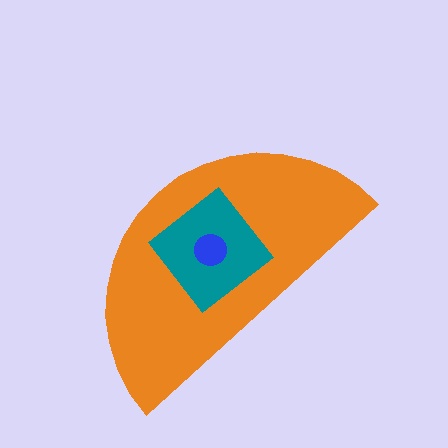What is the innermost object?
The blue circle.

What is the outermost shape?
The orange semicircle.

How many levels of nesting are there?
3.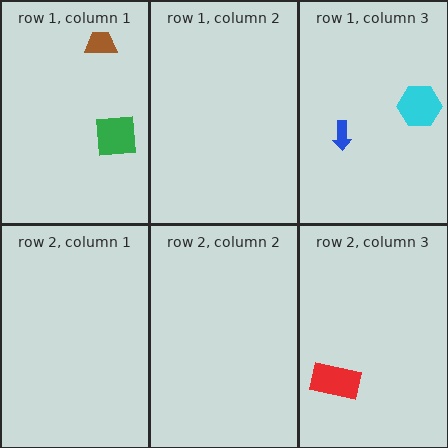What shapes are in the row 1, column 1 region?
The green square, the brown trapezoid.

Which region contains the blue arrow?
The row 1, column 3 region.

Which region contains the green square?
The row 1, column 1 region.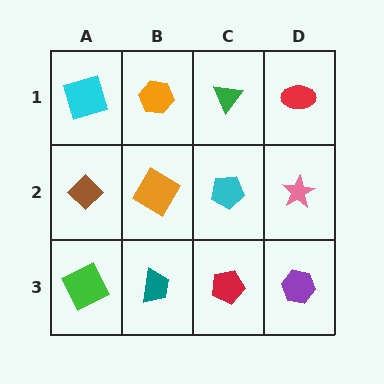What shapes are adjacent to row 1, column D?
A pink star (row 2, column D), a green triangle (row 1, column C).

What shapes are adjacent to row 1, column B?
An orange diamond (row 2, column B), a cyan square (row 1, column A), a green triangle (row 1, column C).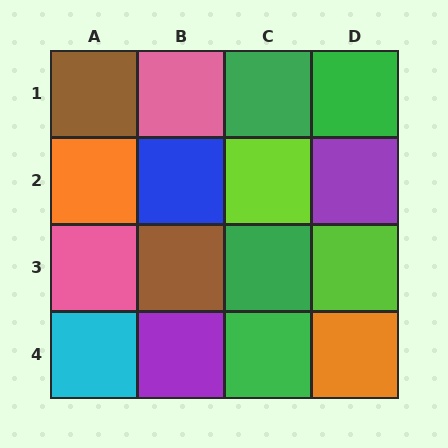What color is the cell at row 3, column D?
Lime.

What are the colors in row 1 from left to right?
Brown, pink, green, green.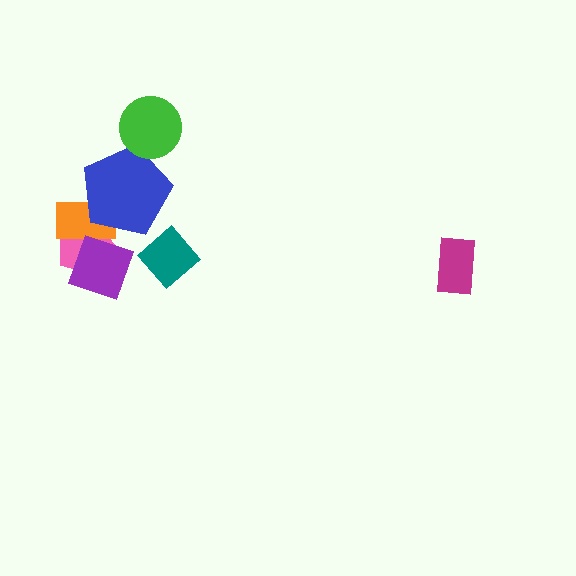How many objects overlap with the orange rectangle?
2 objects overlap with the orange rectangle.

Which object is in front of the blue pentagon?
The green circle is in front of the blue pentagon.